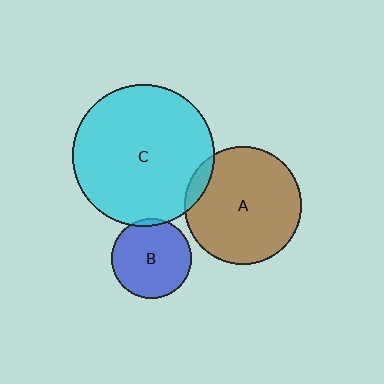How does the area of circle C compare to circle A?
Approximately 1.5 times.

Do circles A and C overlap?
Yes.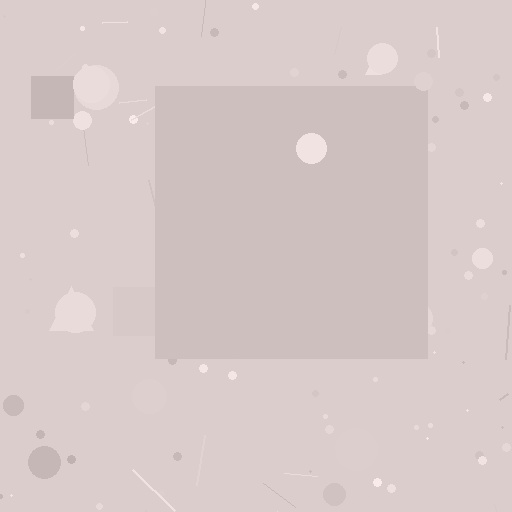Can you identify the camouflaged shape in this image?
The camouflaged shape is a square.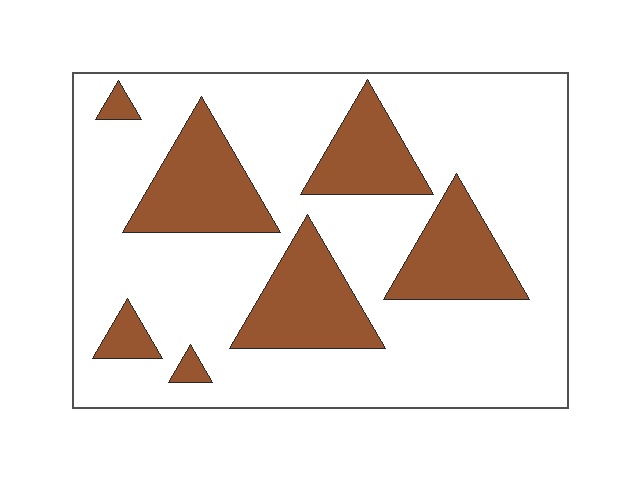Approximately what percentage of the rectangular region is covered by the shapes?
Approximately 25%.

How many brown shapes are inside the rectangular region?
7.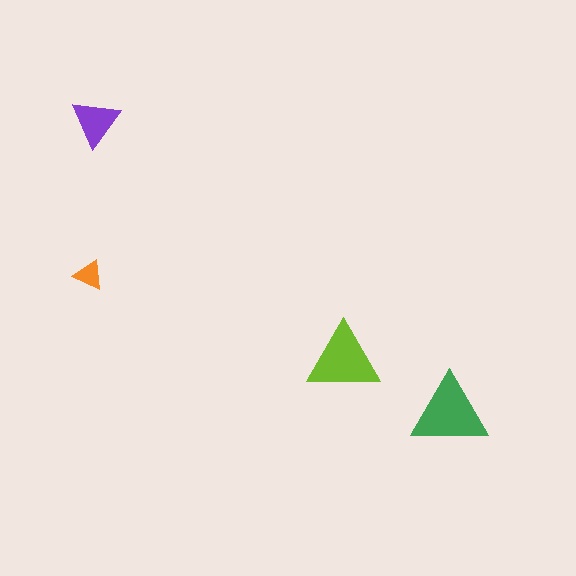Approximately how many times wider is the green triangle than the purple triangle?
About 1.5 times wider.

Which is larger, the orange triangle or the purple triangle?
The purple one.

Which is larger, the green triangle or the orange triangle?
The green one.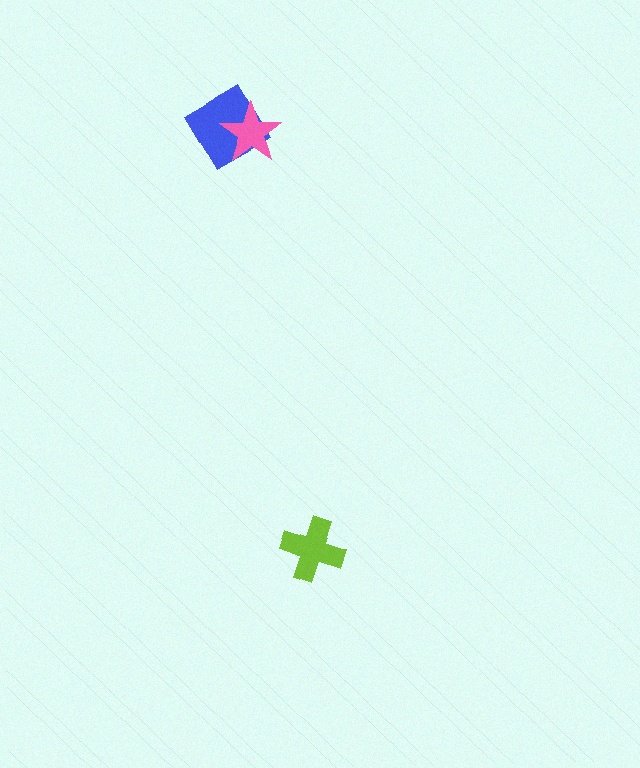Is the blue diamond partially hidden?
Yes, it is partially covered by another shape.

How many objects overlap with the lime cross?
0 objects overlap with the lime cross.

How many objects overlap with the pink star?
1 object overlaps with the pink star.